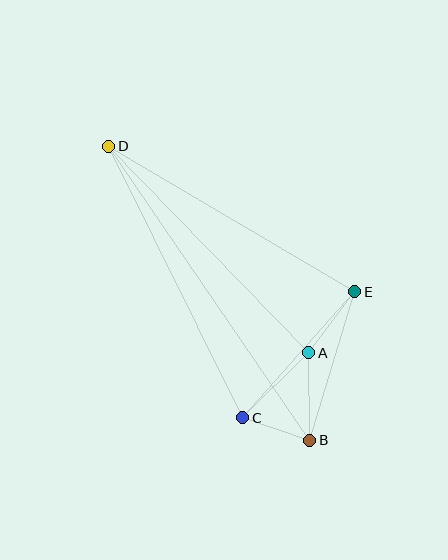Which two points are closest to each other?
Points B and C are closest to each other.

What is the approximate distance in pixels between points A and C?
The distance between A and C is approximately 93 pixels.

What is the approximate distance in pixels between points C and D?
The distance between C and D is approximately 303 pixels.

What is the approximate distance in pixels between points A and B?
The distance between A and B is approximately 87 pixels.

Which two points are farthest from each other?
Points B and D are farthest from each other.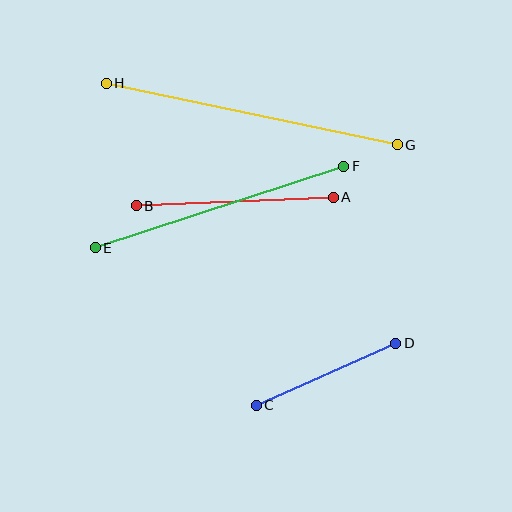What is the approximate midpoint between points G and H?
The midpoint is at approximately (252, 114) pixels.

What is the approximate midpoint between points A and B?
The midpoint is at approximately (235, 202) pixels.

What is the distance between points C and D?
The distance is approximately 153 pixels.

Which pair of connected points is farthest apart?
Points G and H are farthest apart.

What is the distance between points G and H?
The distance is approximately 297 pixels.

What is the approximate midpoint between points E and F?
The midpoint is at approximately (220, 207) pixels.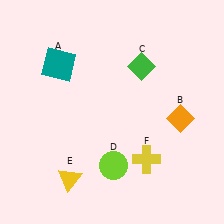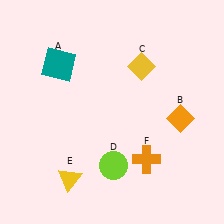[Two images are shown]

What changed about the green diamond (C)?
In Image 1, C is green. In Image 2, it changed to yellow.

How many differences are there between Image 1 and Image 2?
There are 2 differences between the two images.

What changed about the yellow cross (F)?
In Image 1, F is yellow. In Image 2, it changed to orange.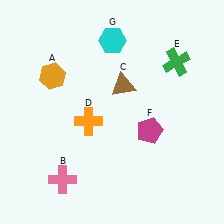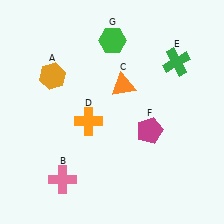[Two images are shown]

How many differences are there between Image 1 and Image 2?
There are 2 differences between the two images.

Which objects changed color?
C changed from brown to orange. G changed from cyan to green.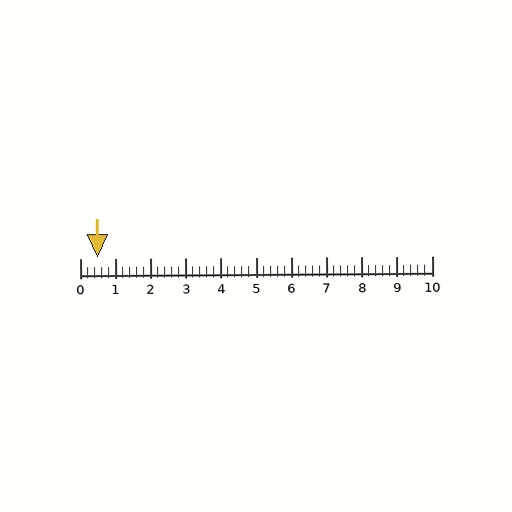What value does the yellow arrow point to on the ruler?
The yellow arrow points to approximately 0.5.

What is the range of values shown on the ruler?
The ruler shows values from 0 to 10.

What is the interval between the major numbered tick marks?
The major tick marks are spaced 1 units apart.